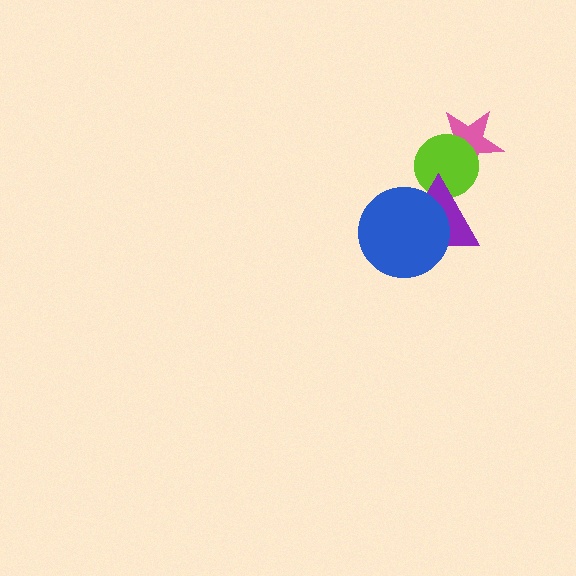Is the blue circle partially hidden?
No, no other shape covers it.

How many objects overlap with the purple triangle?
2 objects overlap with the purple triangle.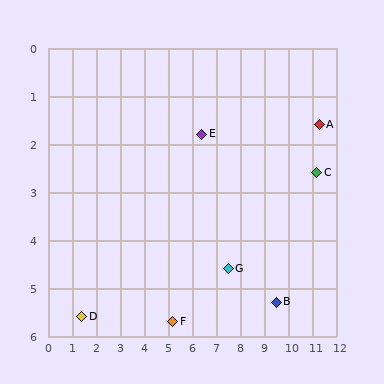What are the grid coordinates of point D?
Point D is at approximately (1.4, 5.6).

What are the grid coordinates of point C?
Point C is at approximately (11.2, 2.6).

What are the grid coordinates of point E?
Point E is at approximately (6.4, 1.8).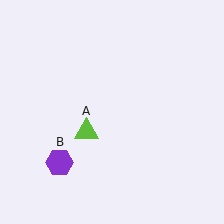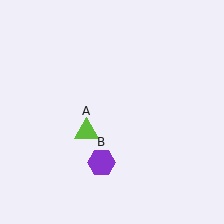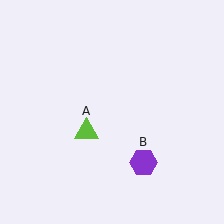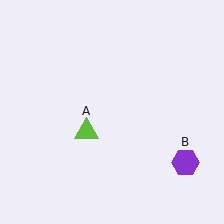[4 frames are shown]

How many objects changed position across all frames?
1 object changed position: purple hexagon (object B).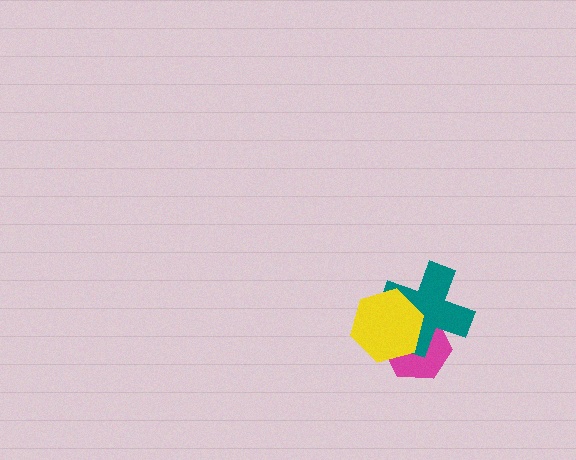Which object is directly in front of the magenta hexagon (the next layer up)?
The teal cross is directly in front of the magenta hexagon.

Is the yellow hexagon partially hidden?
No, no other shape covers it.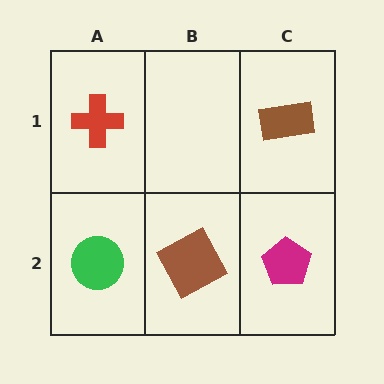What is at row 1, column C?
A brown rectangle.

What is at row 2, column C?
A magenta pentagon.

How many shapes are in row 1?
2 shapes.